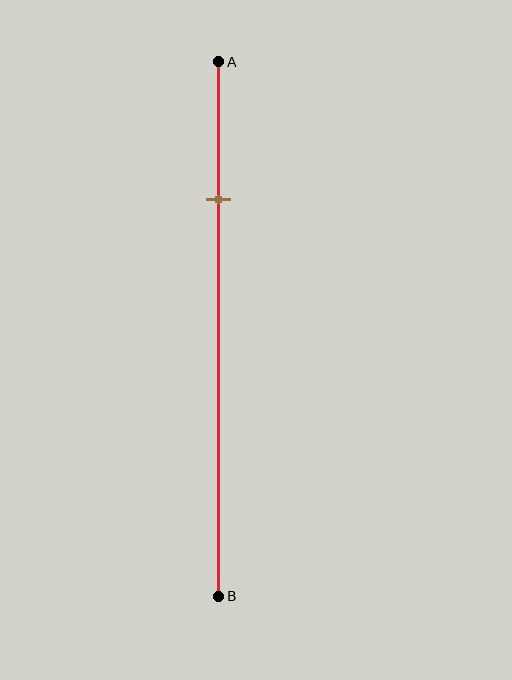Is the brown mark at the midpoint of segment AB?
No, the mark is at about 25% from A, not at the 50% midpoint.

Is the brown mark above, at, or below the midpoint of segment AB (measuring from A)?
The brown mark is above the midpoint of segment AB.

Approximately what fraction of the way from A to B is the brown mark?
The brown mark is approximately 25% of the way from A to B.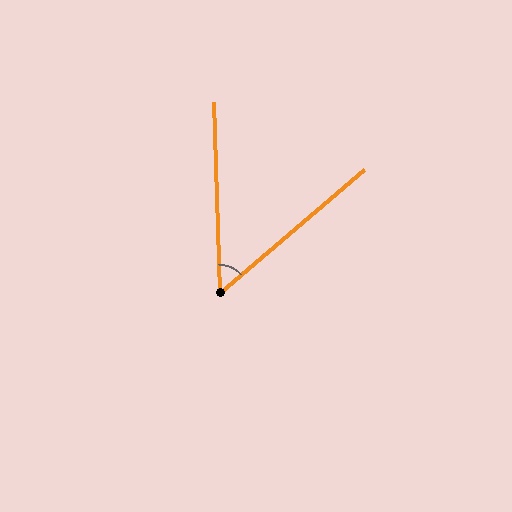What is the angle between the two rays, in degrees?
Approximately 51 degrees.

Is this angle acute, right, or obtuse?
It is acute.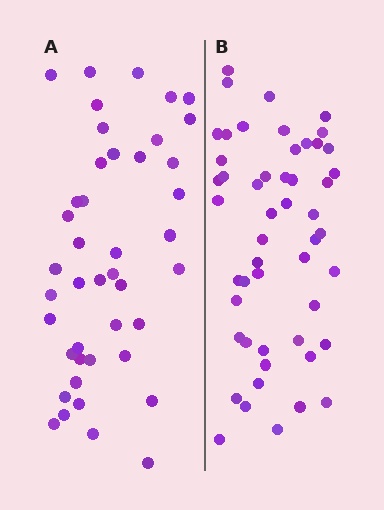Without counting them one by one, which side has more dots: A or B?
Region B (the right region) has more dots.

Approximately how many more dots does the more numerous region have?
Region B has roughly 8 or so more dots than region A.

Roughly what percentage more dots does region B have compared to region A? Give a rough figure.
About 20% more.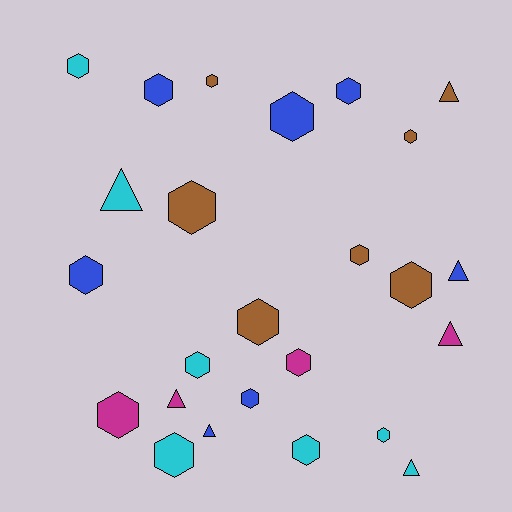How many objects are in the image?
There are 25 objects.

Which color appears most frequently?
Cyan, with 7 objects.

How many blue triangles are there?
There are 2 blue triangles.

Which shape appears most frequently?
Hexagon, with 18 objects.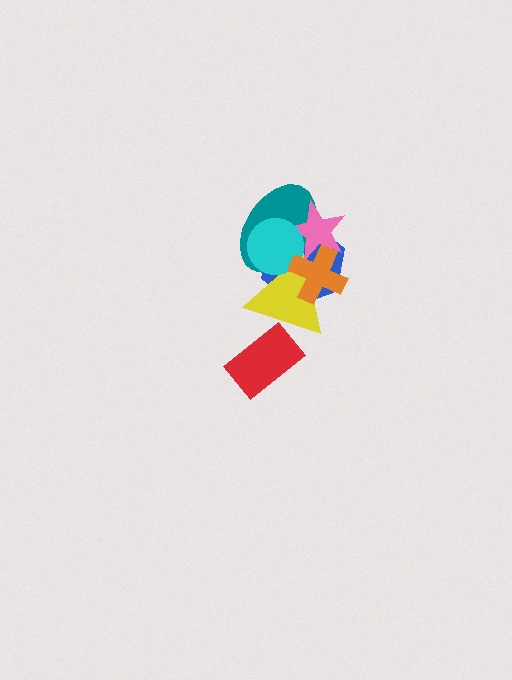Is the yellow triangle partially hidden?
Yes, it is partially covered by another shape.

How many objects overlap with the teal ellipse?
5 objects overlap with the teal ellipse.